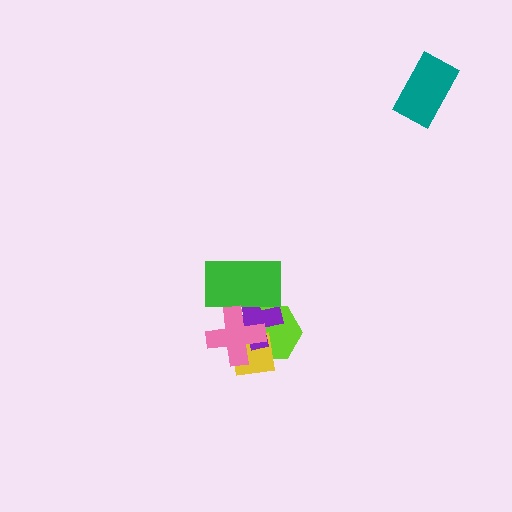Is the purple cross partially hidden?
Yes, it is partially covered by another shape.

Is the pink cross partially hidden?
No, no other shape covers it.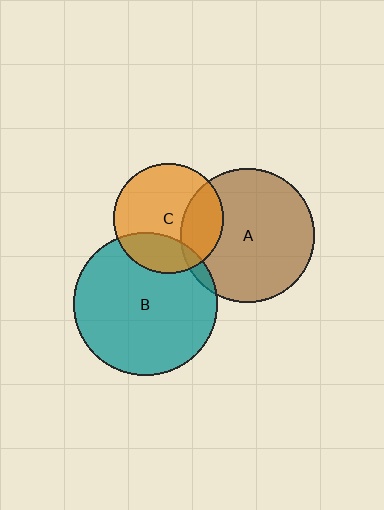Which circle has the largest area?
Circle B (teal).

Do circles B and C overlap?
Yes.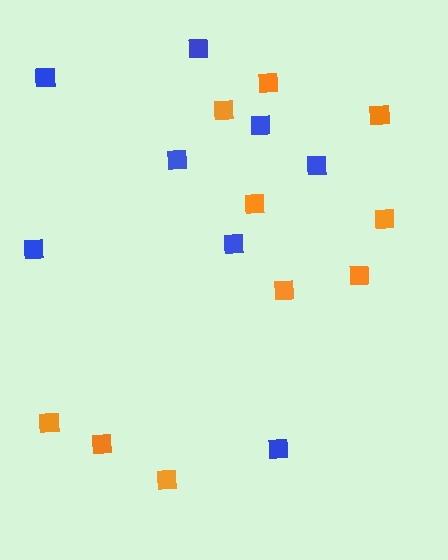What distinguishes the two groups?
There are 2 groups: one group of blue squares (8) and one group of orange squares (10).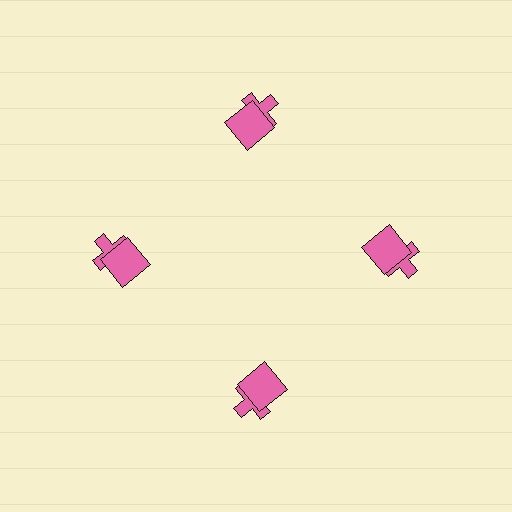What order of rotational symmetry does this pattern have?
This pattern has 4-fold rotational symmetry.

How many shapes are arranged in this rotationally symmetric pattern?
There are 8 shapes, arranged in 4 groups of 2.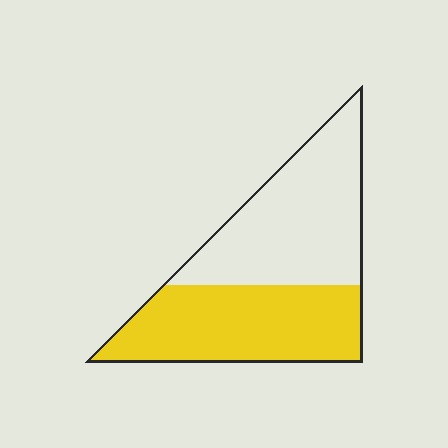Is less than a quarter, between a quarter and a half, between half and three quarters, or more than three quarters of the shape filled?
Between a quarter and a half.